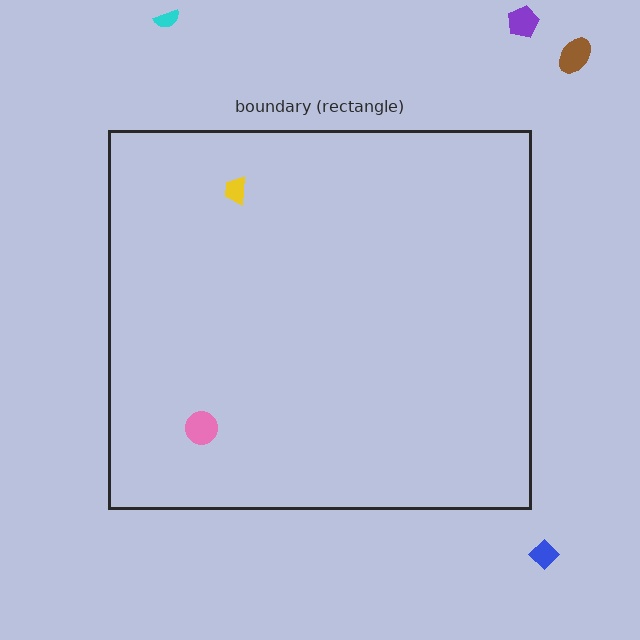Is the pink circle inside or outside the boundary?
Inside.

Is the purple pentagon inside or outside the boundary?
Outside.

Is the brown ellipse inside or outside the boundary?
Outside.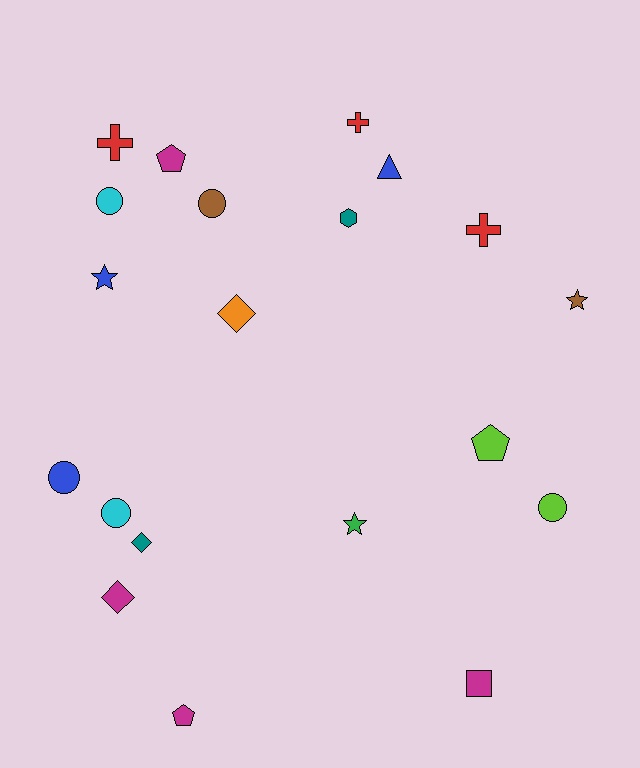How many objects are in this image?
There are 20 objects.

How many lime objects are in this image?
There are 2 lime objects.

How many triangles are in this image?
There is 1 triangle.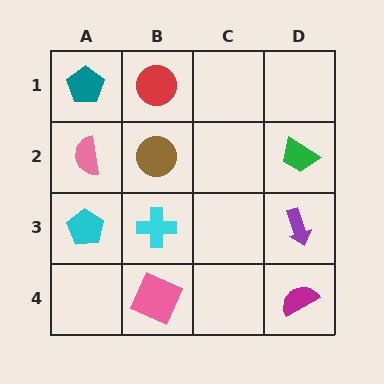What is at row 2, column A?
A pink semicircle.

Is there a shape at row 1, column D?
No, that cell is empty.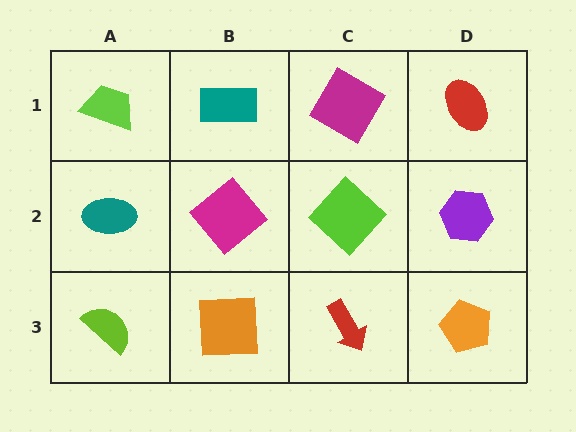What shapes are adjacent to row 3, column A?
A teal ellipse (row 2, column A), an orange square (row 3, column B).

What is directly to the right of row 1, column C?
A red ellipse.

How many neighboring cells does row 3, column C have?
3.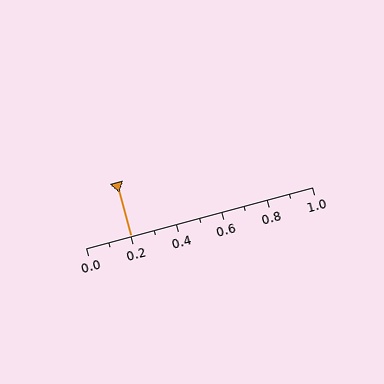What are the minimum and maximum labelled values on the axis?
The axis runs from 0.0 to 1.0.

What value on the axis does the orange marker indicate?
The marker indicates approximately 0.2.